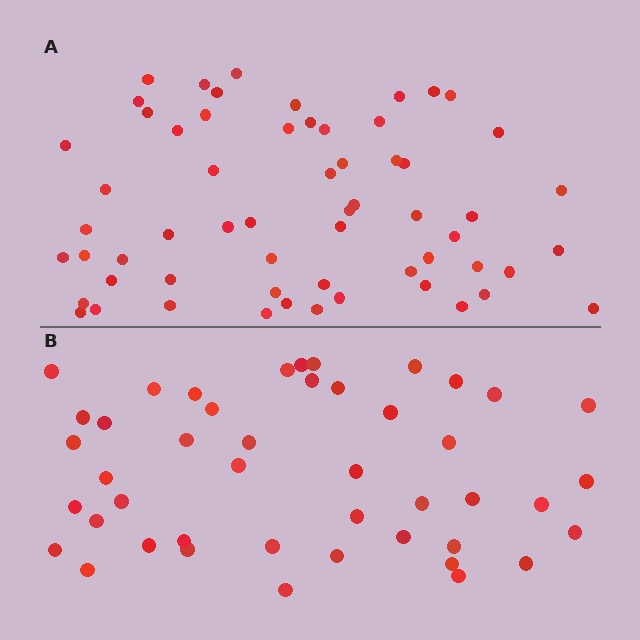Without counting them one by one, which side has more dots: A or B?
Region A (the top region) has more dots.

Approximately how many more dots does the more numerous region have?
Region A has approximately 15 more dots than region B.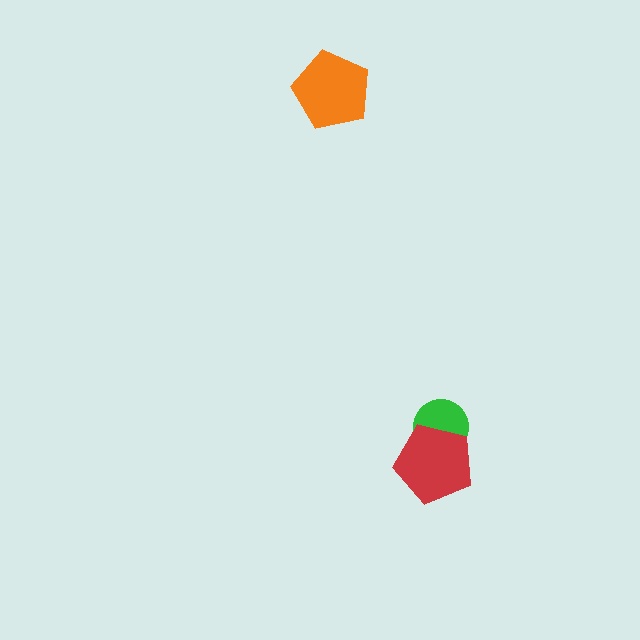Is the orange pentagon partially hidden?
No, no other shape covers it.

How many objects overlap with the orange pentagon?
0 objects overlap with the orange pentagon.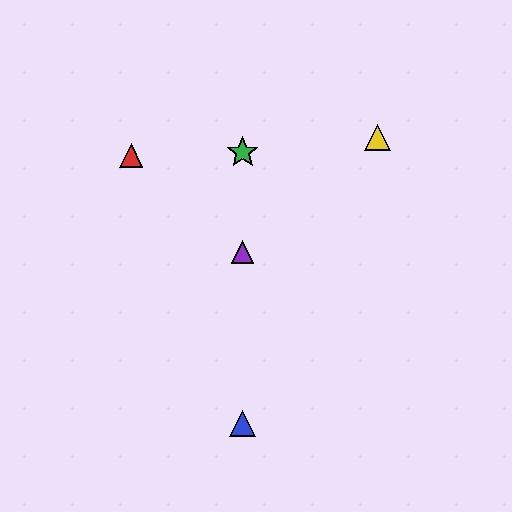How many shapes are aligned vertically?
3 shapes (the blue triangle, the green star, the purple triangle) are aligned vertically.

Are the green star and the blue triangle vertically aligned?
Yes, both are at x≈243.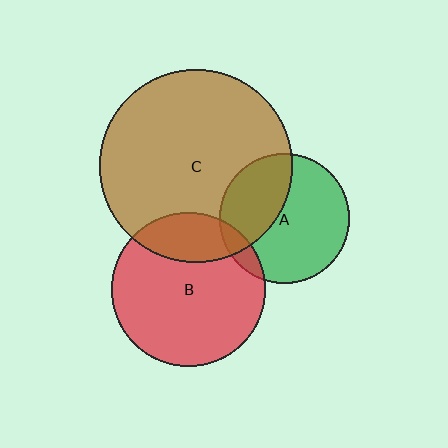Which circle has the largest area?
Circle C (brown).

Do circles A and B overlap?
Yes.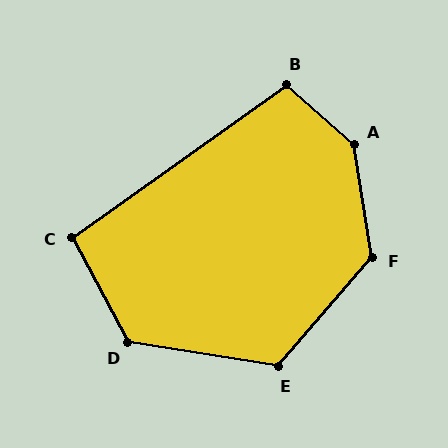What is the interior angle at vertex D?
Approximately 127 degrees (obtuse).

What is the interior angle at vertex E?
Approximately 122 degrees (obtuse).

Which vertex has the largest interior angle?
A, at approximately 141 degrees.